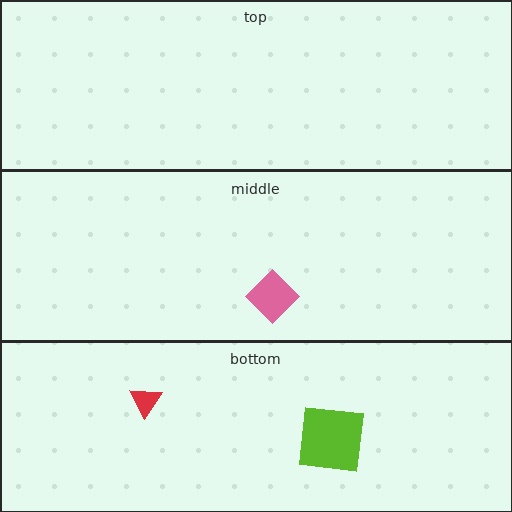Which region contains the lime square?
The bottom region.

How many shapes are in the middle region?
1.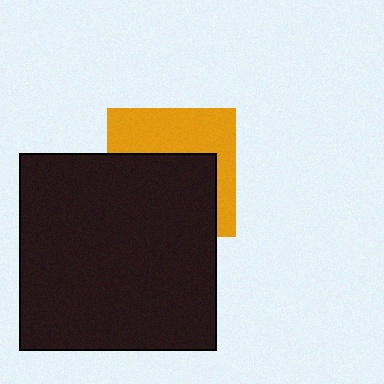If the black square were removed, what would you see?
You would see the complete orange square.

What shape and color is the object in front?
The object in front is a black square.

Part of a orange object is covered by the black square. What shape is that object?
It is a square.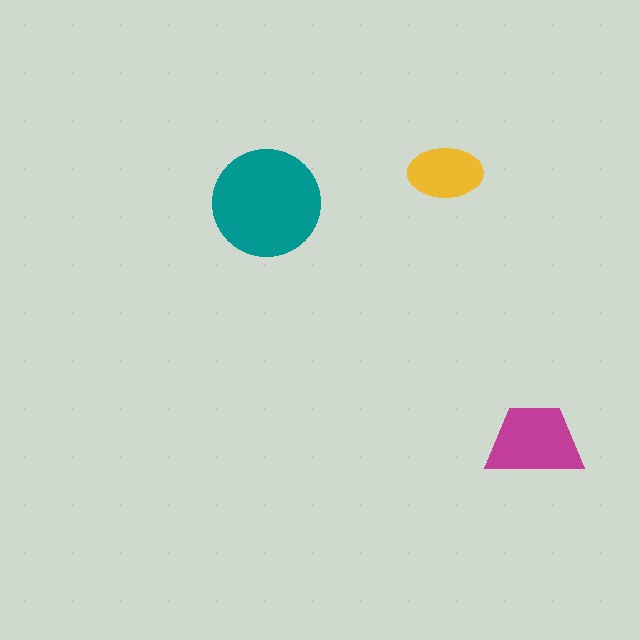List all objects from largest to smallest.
The teal circle, the magenta trapezoid, the yellow ellipse.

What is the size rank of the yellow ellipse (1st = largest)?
3rd.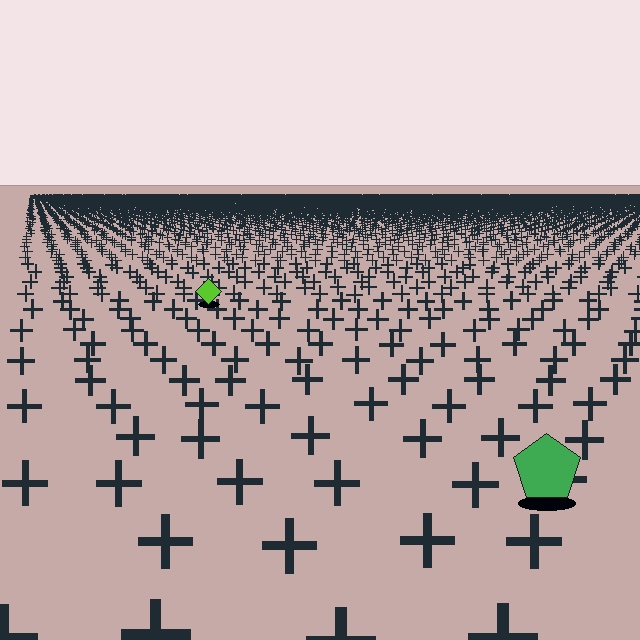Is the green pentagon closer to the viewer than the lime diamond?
Yes. The green pentagon is closer — you can tell from the texture gradient: the ground texture is coarser near it.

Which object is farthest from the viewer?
The lime diamond is farthest from the viewer. It appears smaller and the ground texture around it is denser.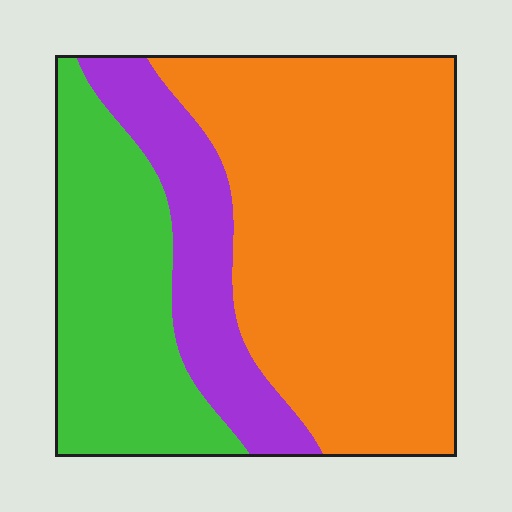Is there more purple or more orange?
Orange.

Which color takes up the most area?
Orange, at roughly 55%.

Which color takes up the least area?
Purple, at roughly 15%.